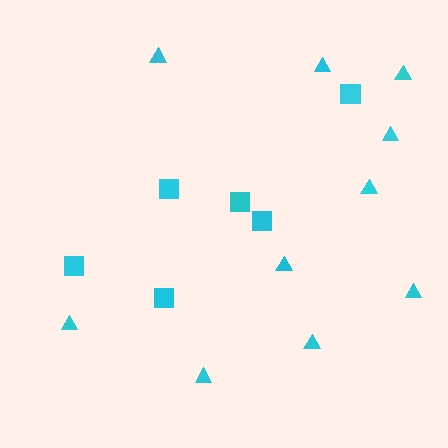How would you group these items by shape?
There are 2 groups: one group of triangles (10) and one group of squares (6).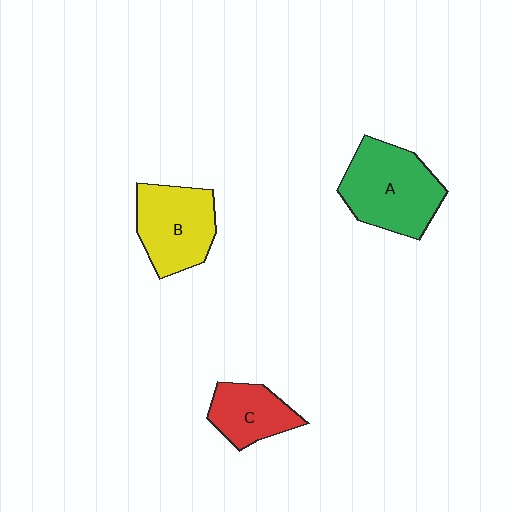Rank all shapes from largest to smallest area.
From largest to smallest: A (green), B (yellow), C (red).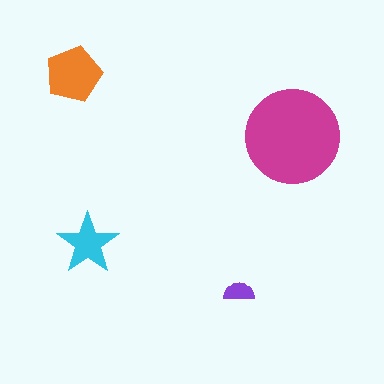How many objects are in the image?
There are 4 objects in the image.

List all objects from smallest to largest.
The purple semicircle, the cyan star, the orange pentagon, the magenta circle.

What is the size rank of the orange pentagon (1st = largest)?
2nd.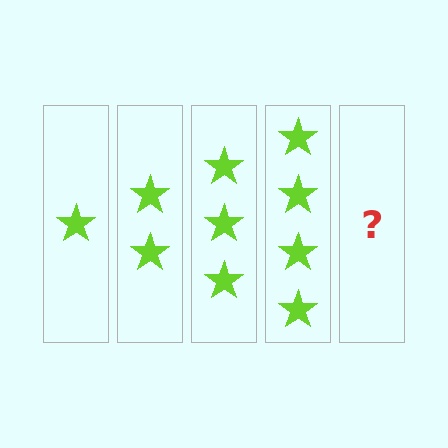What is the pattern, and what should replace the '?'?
The pattern is that each step adds one more star. The '?' should be 5 stars.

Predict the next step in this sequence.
The next step is 5 stars.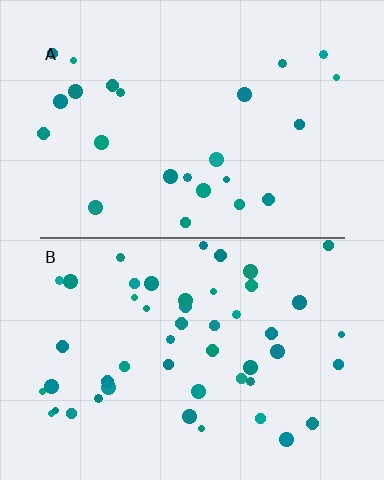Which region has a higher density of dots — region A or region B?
B (the bottom).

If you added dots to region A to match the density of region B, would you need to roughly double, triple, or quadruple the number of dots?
Approximately double.